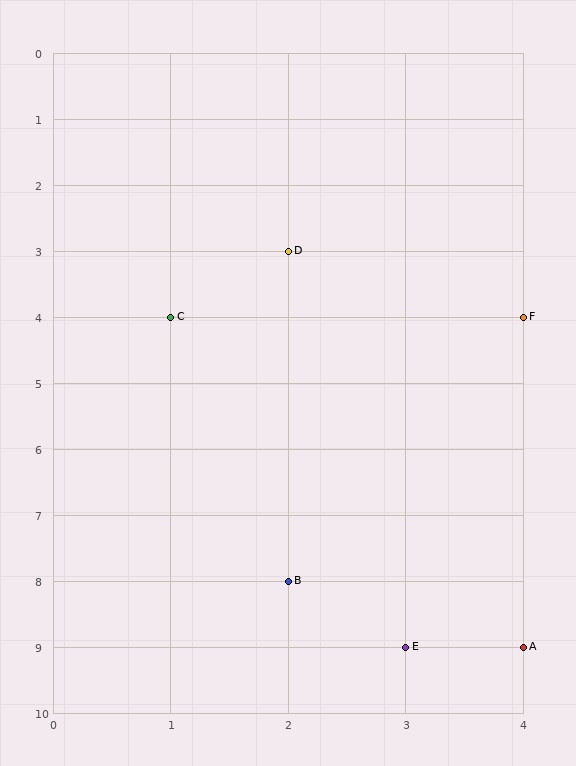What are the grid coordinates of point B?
Point B is at grid coordinates (2, 8).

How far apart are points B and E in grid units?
Points B and E are 1 column and 1 row apart (about 1.4 grid units diagonally).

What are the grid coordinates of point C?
Point C is at grid coordinates (1, 4).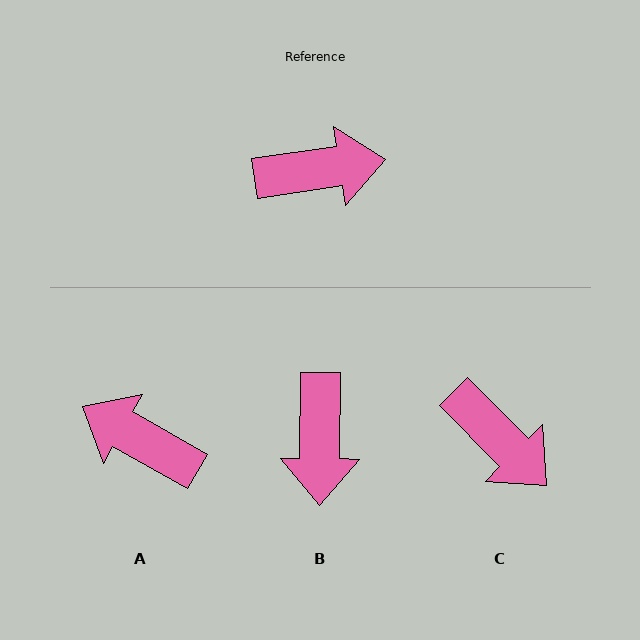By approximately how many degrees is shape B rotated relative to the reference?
Approximately 99 degrees clockwise.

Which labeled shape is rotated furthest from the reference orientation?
A, about 142 degrees away.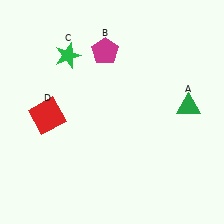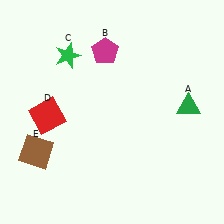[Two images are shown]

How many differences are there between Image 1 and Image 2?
There is 1 difference between the two images.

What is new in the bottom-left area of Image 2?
A brown square (E) was added in the bottom-left area of Image 2.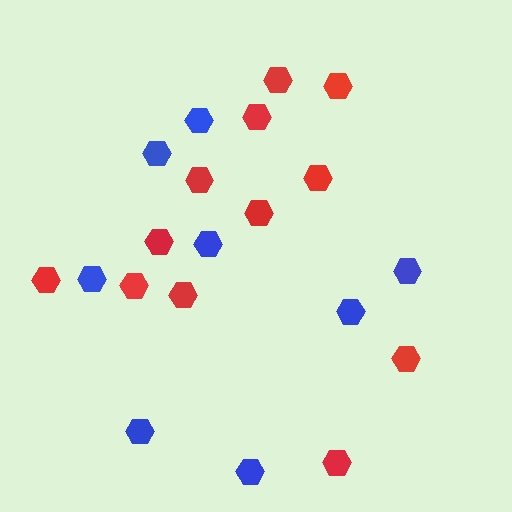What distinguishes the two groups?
There are 2 groups: one group of blue hexagons (8) and one group of red hexagons (12).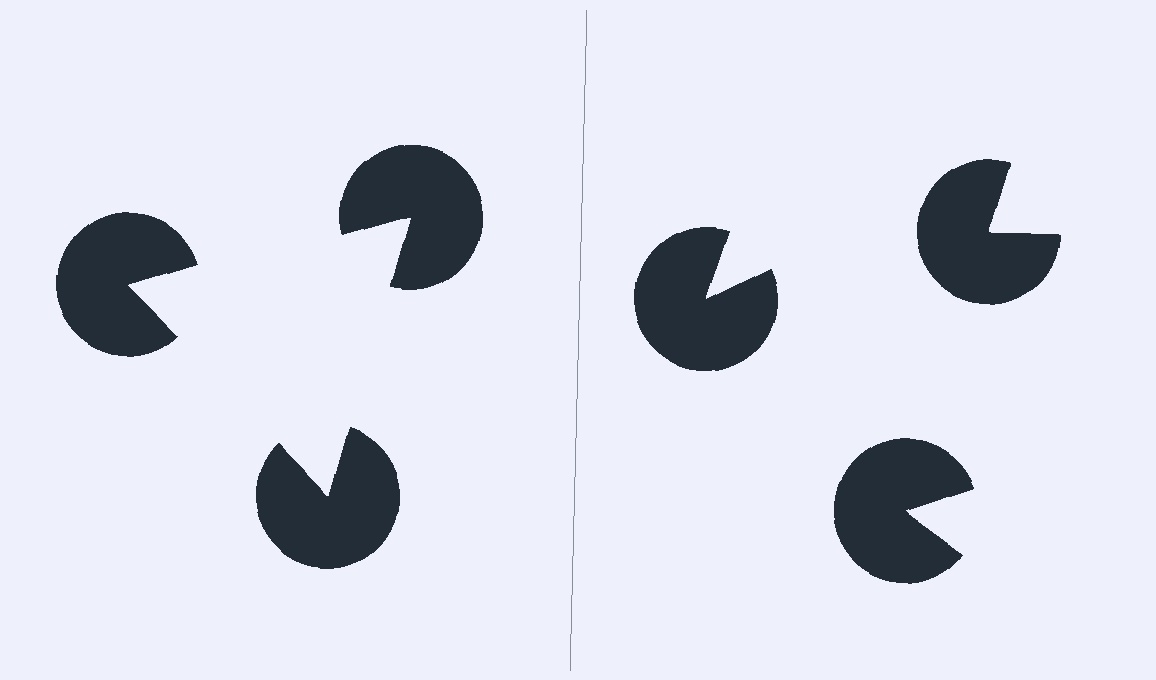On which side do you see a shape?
An illusory triangle appears on the left side. On the right side the wedge cuts are rotated, so no coherent shape forms.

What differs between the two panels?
The pac-man discs are positioned identically on both sides; only the wedge orientations differ. On the left they align to a triangle; on the right they are misaligned.